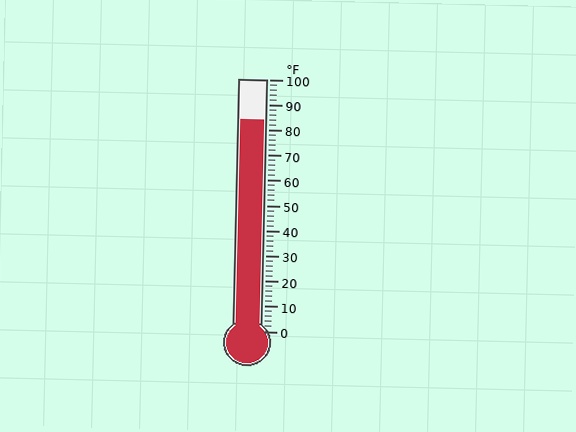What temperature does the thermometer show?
The thermometer shows approximately 84°F.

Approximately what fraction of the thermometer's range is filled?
The thermometer is filled to approximately 85% of its range.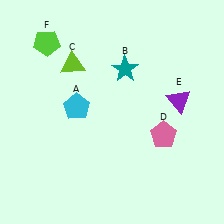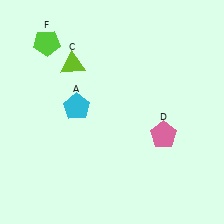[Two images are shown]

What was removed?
The teal star (B), the purple triangle (E) were removed in Image 2.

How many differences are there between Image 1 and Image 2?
There are 2 differences between the two images.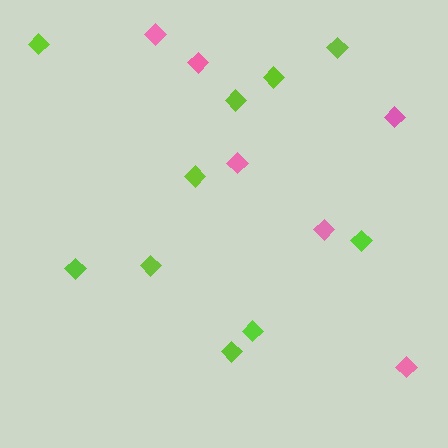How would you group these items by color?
There are 2 groups: one group of pink diamonds (6) and one group of lime diamonds (10).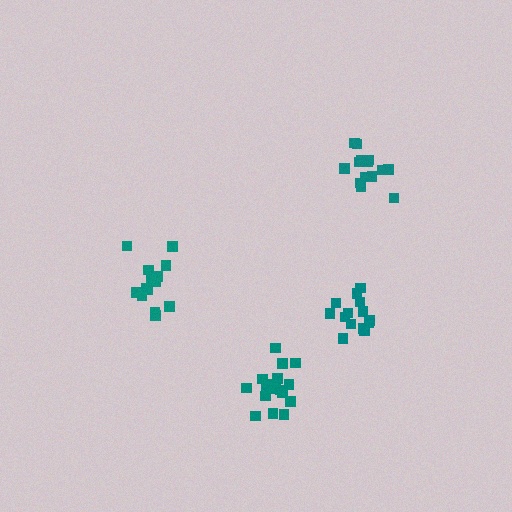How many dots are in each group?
Group 1: 15 dots, Group 2: 14 dots, Group 3: 18 dots, Group 4: 14 dots (61 total).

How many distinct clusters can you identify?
There are 4 distinct clusters.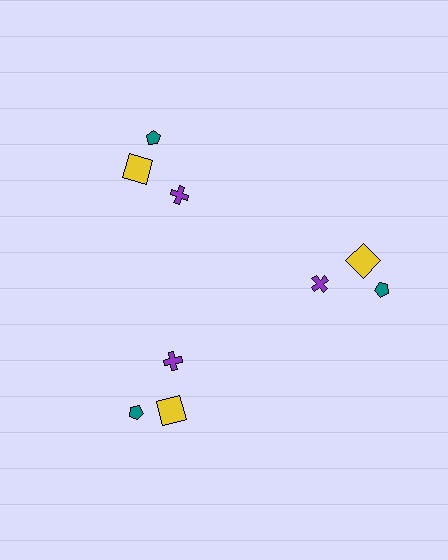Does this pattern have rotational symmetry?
Yes, this pattern has 3-fold rotational symmetry. It looks the same after rotating 120 degrees around the center.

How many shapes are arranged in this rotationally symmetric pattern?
There are 9 shapes, arranged in 3 groups of 3.